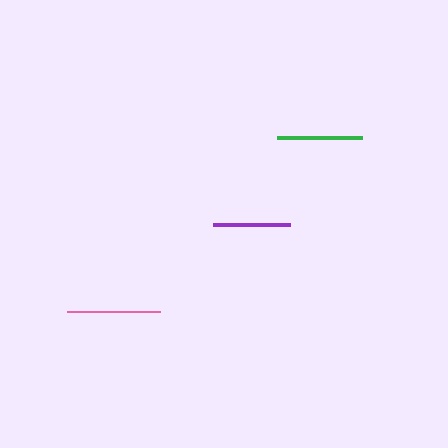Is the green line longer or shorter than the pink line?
The pink line is longer than the green line.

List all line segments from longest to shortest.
From longest to shortest: pink, green, purple.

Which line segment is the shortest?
The purple line is the shortest at approximately 76 pixels.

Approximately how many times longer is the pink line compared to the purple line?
The pink line is approximately 1.2 times the length of the purple line.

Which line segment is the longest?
The pink line is the longest at approximately 93 pixels.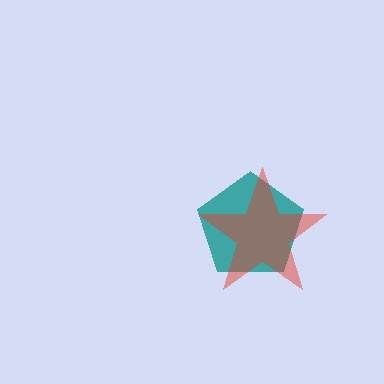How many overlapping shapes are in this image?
There are 2 overlapping shapes in the image.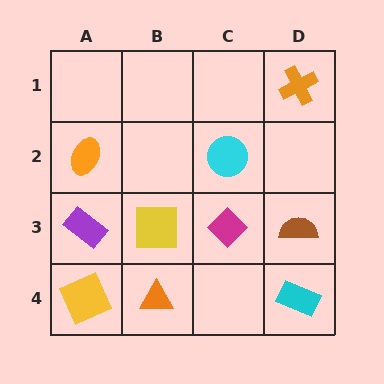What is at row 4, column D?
A cyan rectangle.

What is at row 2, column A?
An orange ellipse.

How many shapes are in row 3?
4 shapes.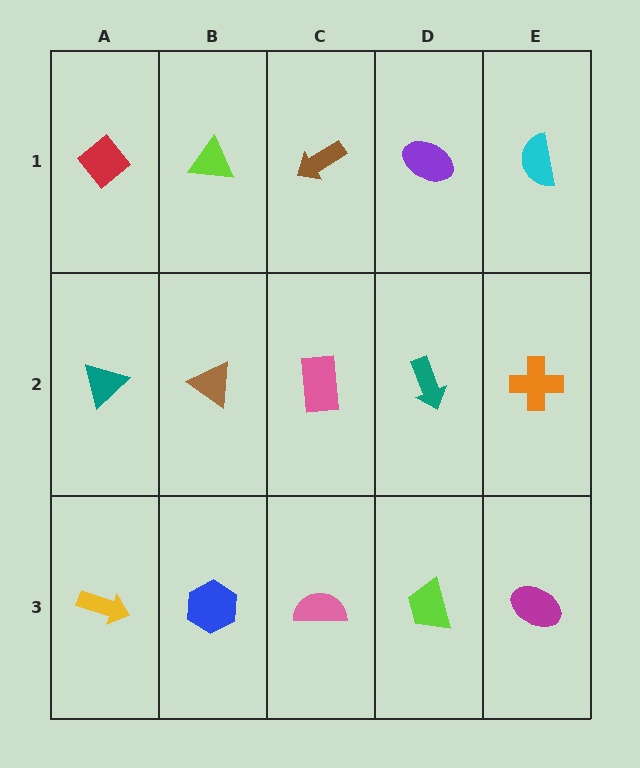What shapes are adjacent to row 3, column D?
A teal arrow (row 2, column D), a pink semicircle (row 3, column C), a magenta ellipse (row 3, column E).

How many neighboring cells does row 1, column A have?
2.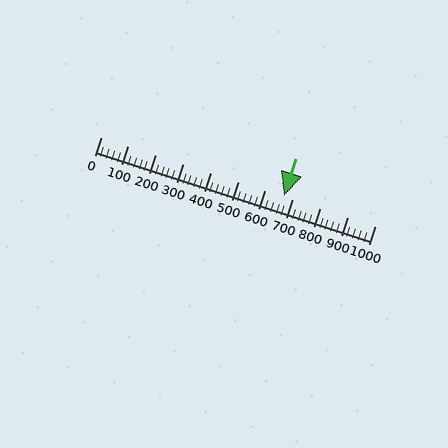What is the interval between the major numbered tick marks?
The major tick marks are spaced 100 units apart.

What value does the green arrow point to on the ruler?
The green arrow points to approximately 669.